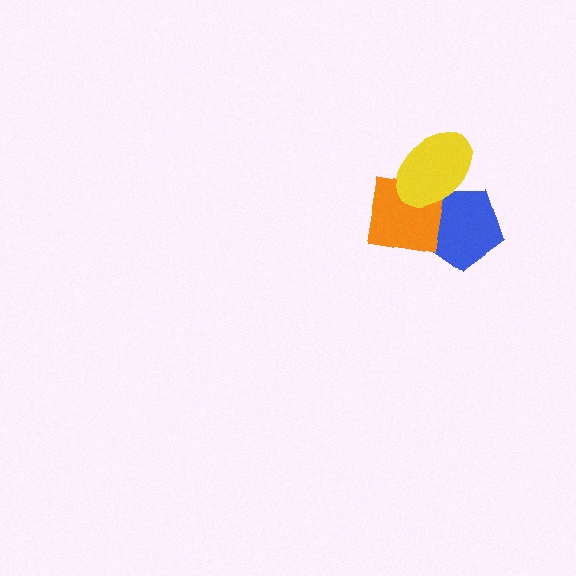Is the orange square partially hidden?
Yes, it is partially covered by another shape.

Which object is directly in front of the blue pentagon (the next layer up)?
The orange square is directly in front of the blue pentagon.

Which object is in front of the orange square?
The yellow ellipse is in front of the orange square.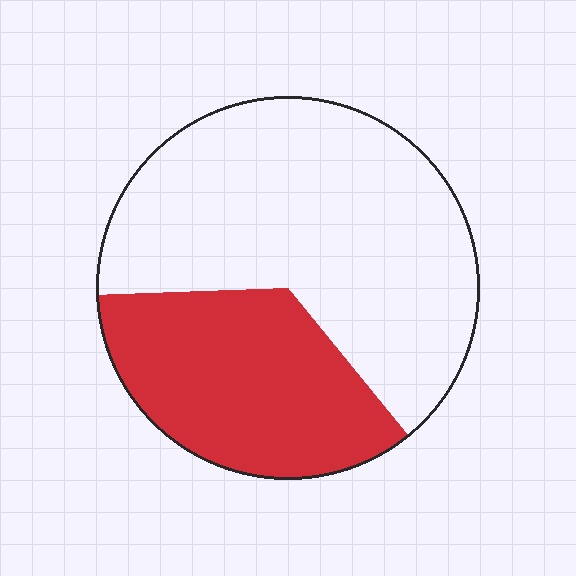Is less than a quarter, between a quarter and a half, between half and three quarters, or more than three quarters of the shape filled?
Between a quarter and a half.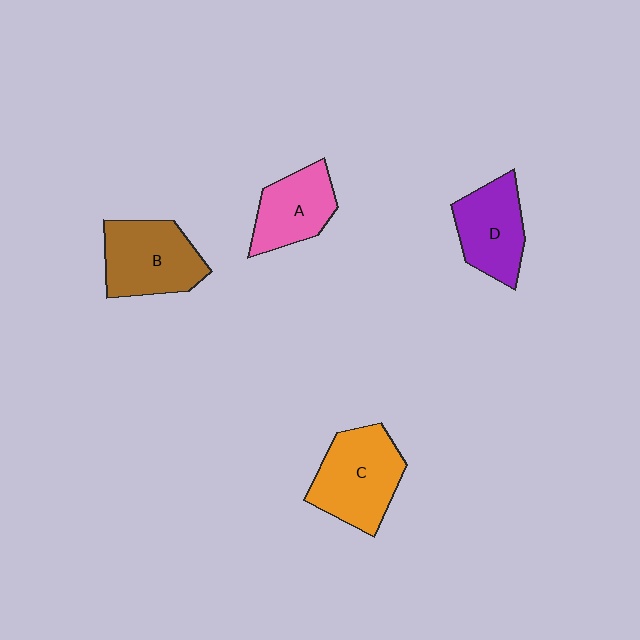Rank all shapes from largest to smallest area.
From largest to smallest: C (orange), B (brown), D (purple), A (pink).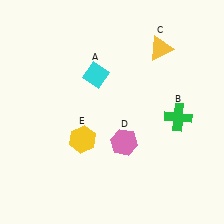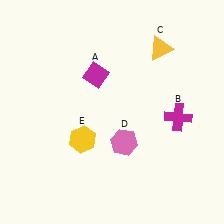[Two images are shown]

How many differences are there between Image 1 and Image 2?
There are 2 differences between the two images.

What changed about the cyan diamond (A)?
In Image 1, A is cyan. In Image 2, it changed to magenta.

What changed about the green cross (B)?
In Image 1, B is green. In Image 2, it changed to magenta.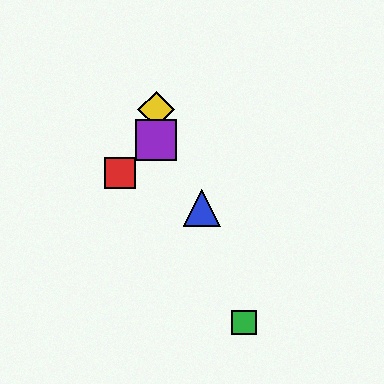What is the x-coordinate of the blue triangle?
The blue triangle is at x≈202.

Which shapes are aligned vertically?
The yellow diamond, the purple square are aligned vertically.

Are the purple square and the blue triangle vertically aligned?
No, the purple square is at x≈156 and the blue triangle is at x≈202.